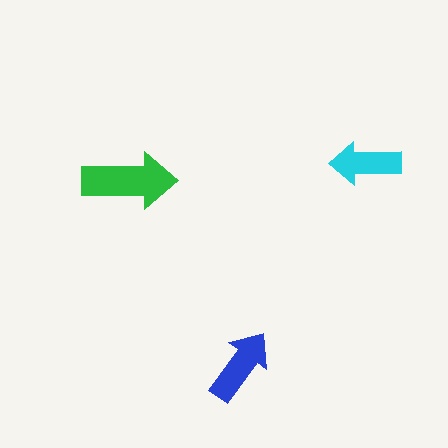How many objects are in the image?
There are 3 objects in the image.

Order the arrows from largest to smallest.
the green one, the blue one, the cyan one.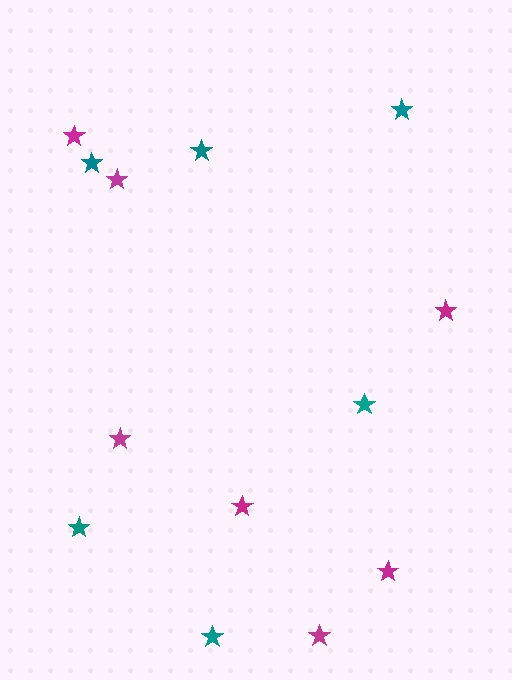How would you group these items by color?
There are 2 groups: one group of magenta stars (7) and one group of teal stars (6).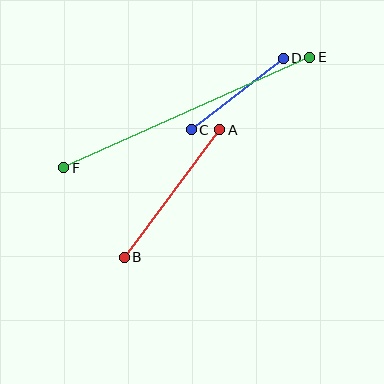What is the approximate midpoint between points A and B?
The midpoint is at approximately (172, 194) pixels.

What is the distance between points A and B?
The distance is approximately 160 pixels.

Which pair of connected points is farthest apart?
Points E and F are farthest apart.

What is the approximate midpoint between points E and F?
The midpoint is at approximately (187, 113) pixels.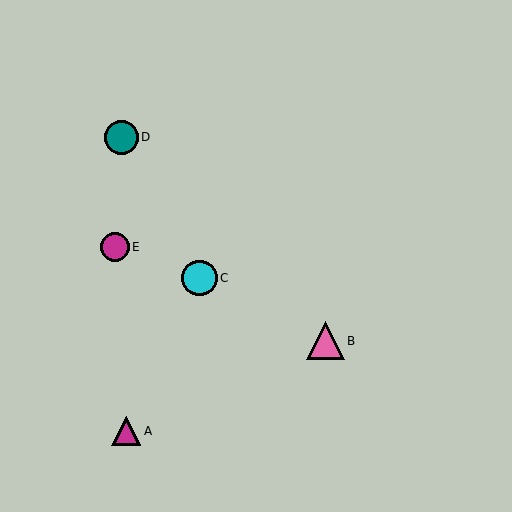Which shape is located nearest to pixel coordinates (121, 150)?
The teal circle (labeled D) at (121, 137) is nearest to that location.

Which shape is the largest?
The pink triangle (labeled B) is the largest.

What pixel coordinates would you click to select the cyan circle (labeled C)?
Click at (199, 278) to select the cyan circle C.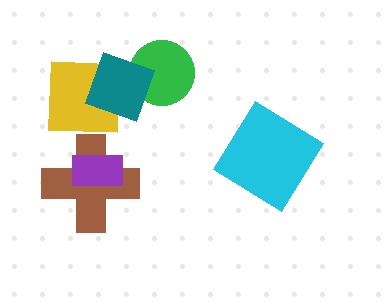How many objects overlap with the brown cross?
1 object overlaps with the brown cross.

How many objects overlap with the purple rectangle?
1 object overlaps with the purple rectangle.